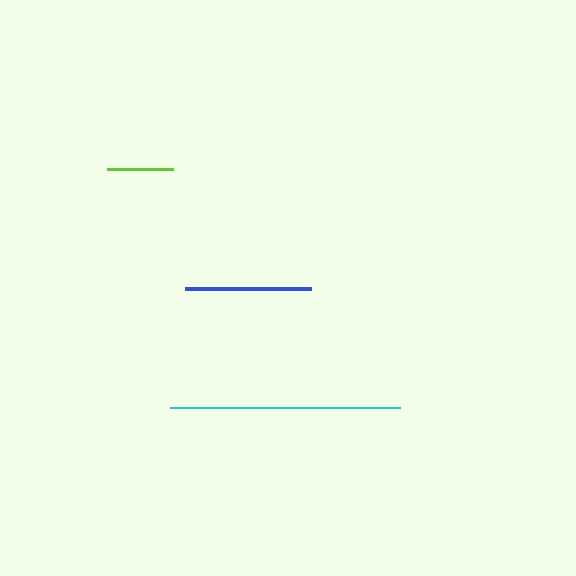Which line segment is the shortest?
The lime line is the shortest at approximately 65 pixels.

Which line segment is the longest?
The cyan line is the longest at approximately 230 pixels.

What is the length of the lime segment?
The lime segment is approximately 65 pixels long.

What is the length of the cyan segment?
The cyan segment is approximately 230 pixels long.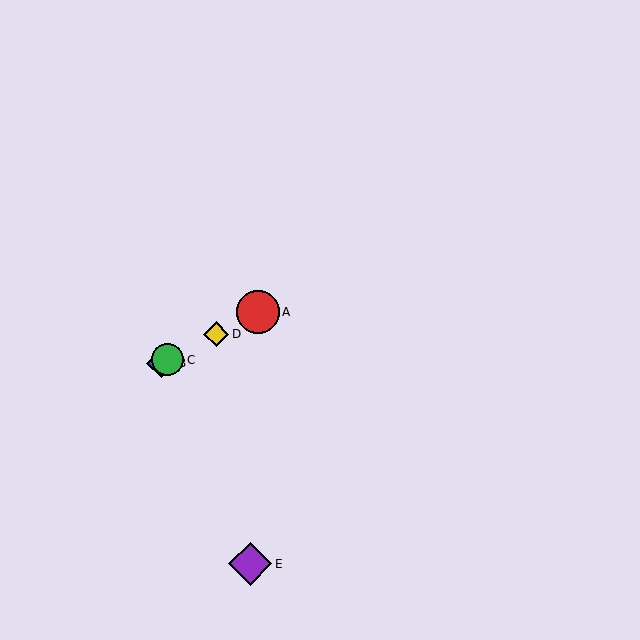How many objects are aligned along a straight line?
4 objects (A, B, C, D) are aligned along a straight line.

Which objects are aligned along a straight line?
Objects A, B, C, D are aligned along a straight line.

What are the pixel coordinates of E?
Object E is at (250, 564).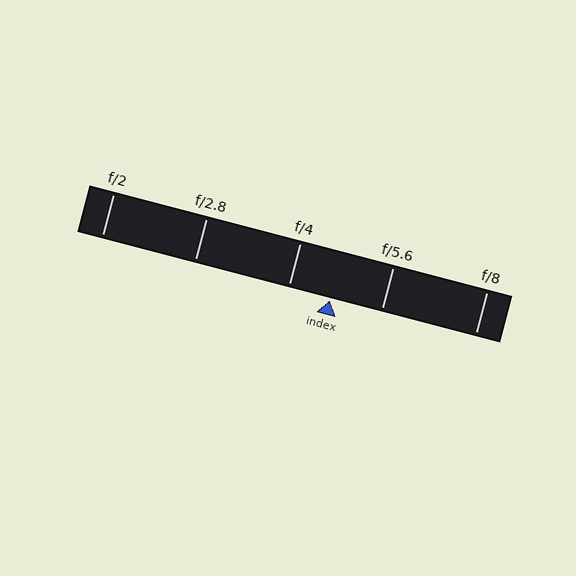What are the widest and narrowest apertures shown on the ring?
The widest aperture shown is f/2 and the narrowest is f/8.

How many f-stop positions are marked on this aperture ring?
There are 5 f-stop positions marked.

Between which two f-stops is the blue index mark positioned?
The index mark is between f/4 and f/5.6.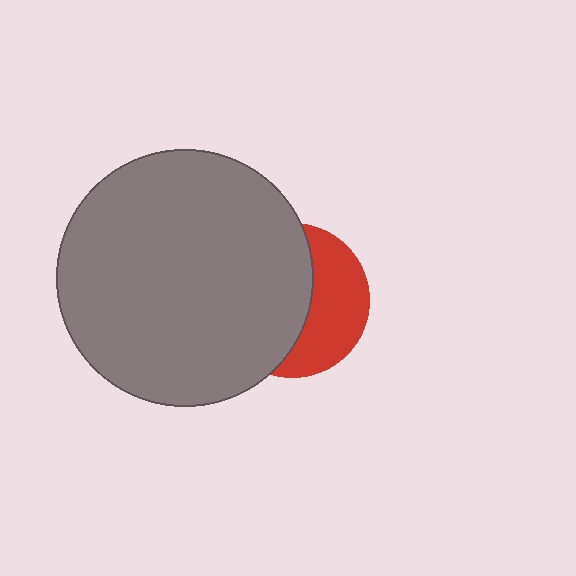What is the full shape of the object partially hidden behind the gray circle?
The partially hidden object is a red circle.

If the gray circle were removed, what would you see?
You would see the complete red circle.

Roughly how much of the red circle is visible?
A small part of it is visible (roughly 41%).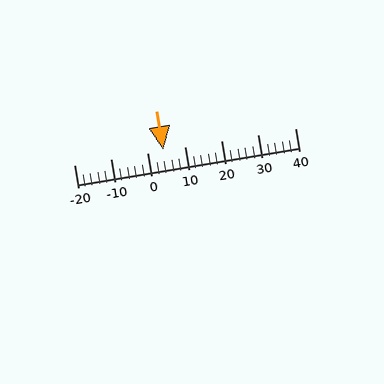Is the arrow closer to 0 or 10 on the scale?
The arrow is closer to 0.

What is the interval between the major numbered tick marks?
The major tick marks are spaced 10 units apart.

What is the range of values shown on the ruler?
The ruler shows values from -20 to 40.